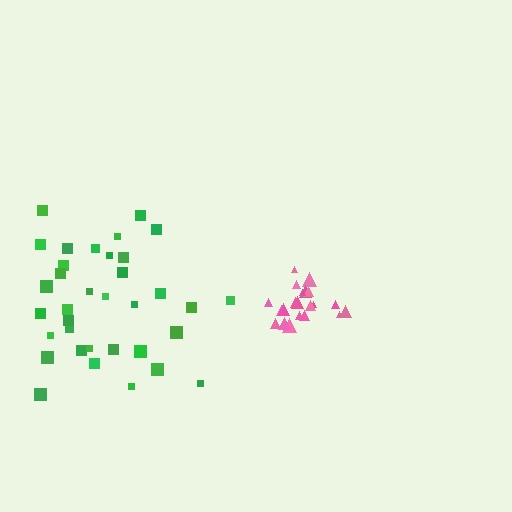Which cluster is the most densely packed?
Pink.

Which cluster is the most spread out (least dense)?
Green.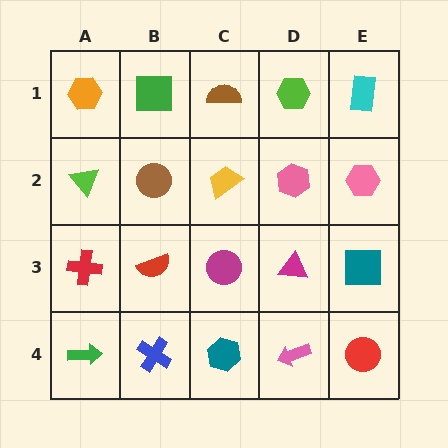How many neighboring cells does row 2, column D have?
4.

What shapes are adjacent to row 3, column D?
A pink hexagon (row 2, column D), a pink arrow (row 4, column D), a magenta circle (row 3, column C), a teal square (row 3, column E).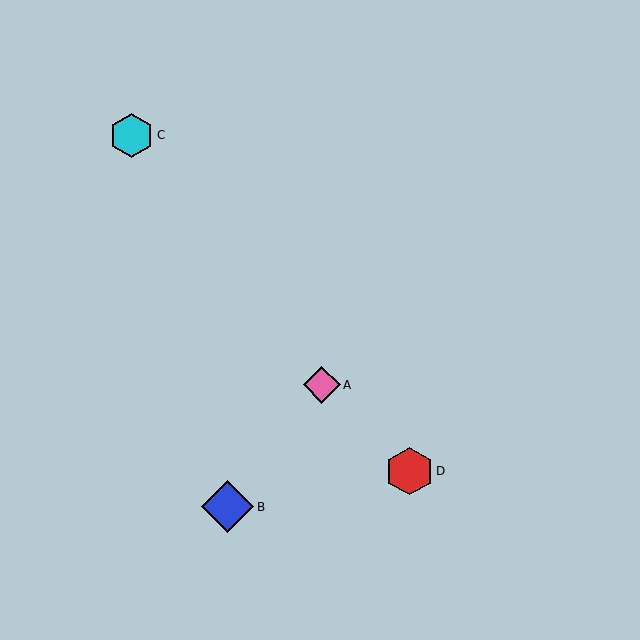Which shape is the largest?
The blue diamond (labeled B) is the largest.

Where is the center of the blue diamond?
The center of the blue diamond is at (228, 507).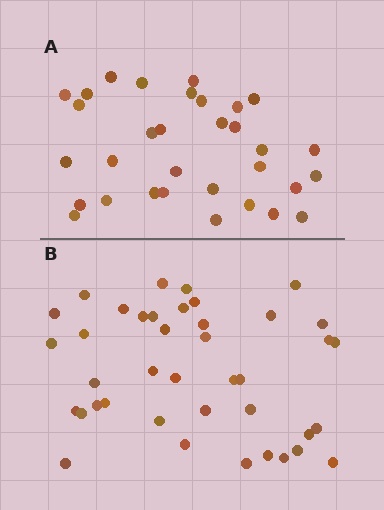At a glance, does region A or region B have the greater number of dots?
Region B (the bottom region) has more dots.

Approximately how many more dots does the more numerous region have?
Region B has roughly 8 or so more dots than region A.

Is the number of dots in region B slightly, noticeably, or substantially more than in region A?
Region B has noticeably more, but not dramatically so. The ratio is roughly 1.2 to 1.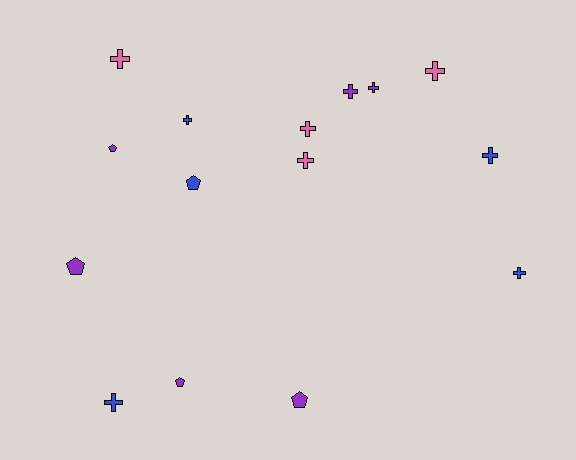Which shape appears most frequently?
Cross, with 10 objects.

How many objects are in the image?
There are 15 objects.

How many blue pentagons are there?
There is 1 blue pentagon.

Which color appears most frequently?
Purple, with 6 objects.